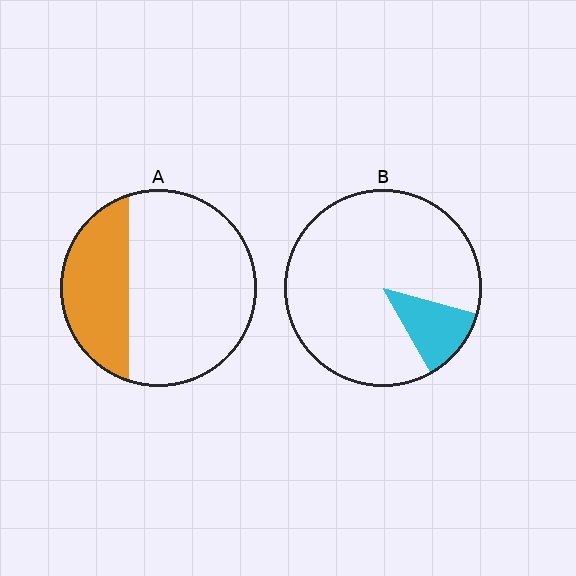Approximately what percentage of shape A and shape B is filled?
A is approximately 30% and B is approximately 15%.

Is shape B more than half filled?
No.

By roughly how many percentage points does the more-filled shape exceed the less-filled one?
By roughly 20 percentage points (A over B).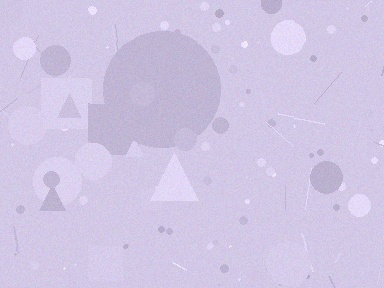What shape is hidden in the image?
A circle is hidden in the image.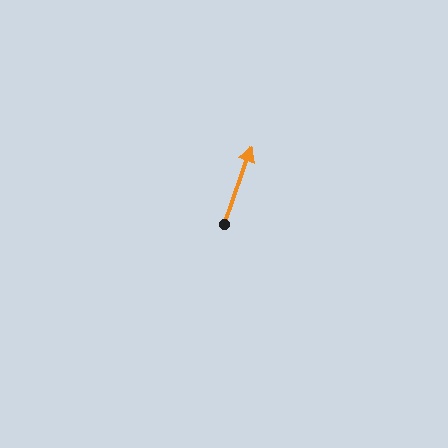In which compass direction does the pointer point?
North.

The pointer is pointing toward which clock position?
Roughly 1 o'clock.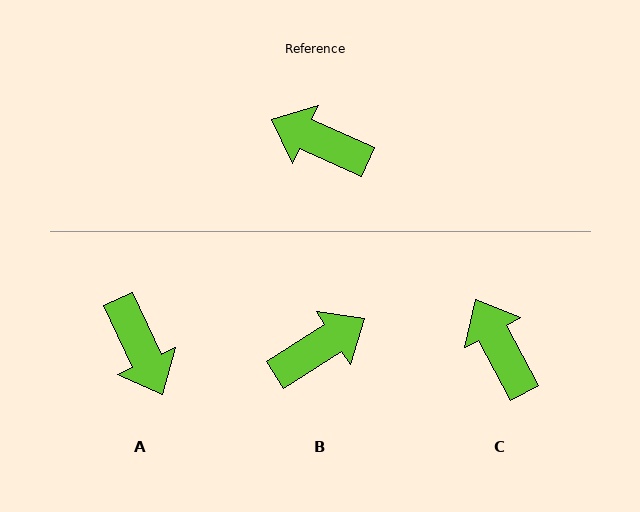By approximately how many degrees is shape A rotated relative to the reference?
Approximately 139 degrees counter-clockwise.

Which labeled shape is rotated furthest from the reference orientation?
A, about 139 degrees away.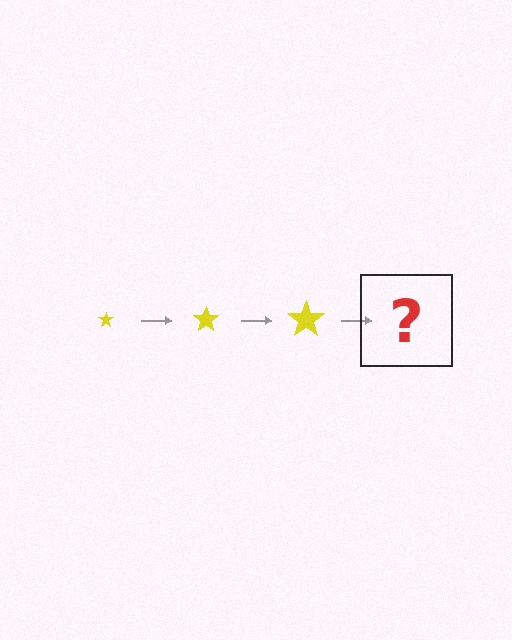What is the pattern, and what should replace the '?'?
The pattern is that the star gets progressively larger each step. The '?' should be a yellow star, larger than the previous one.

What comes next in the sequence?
The next element should be a yellow star, larger than the previous one.